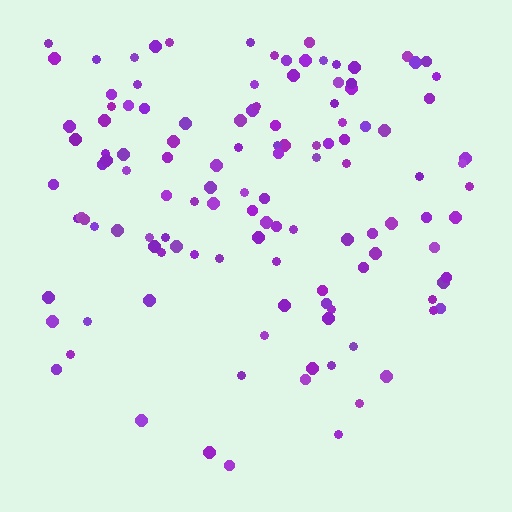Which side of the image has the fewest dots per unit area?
The bottom.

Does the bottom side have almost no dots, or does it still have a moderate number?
Still a moderate number, just noticeably fewer than the top.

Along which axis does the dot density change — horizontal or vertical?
Vertical.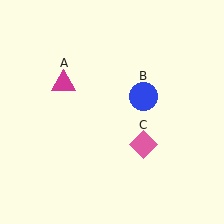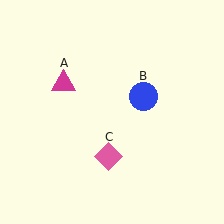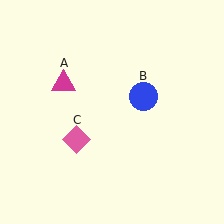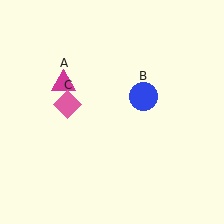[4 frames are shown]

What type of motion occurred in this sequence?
The pink diamond (object C) rotated clockwise around the center of the scene.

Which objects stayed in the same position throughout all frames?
Magenta triangle (object A) and blue circle (object B) remained stationary.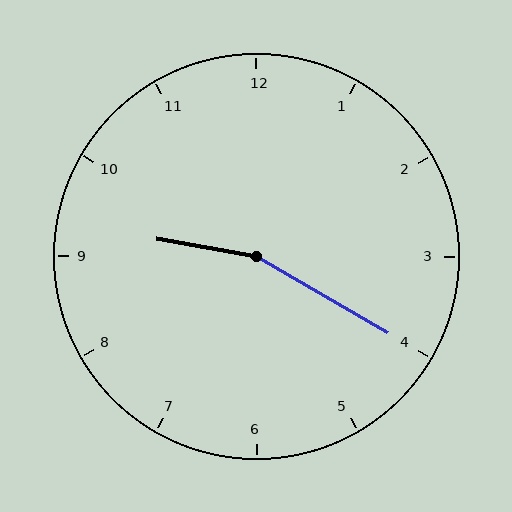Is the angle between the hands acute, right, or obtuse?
It is obtuse.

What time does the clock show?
9:20.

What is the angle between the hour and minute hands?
Approximately 160 degrees.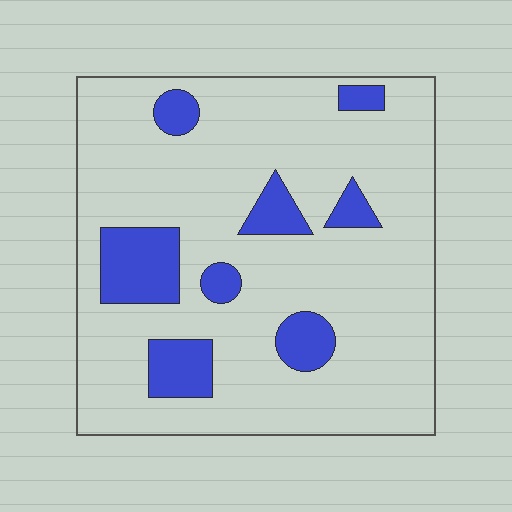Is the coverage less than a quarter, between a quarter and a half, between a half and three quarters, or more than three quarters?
Less than a quarter.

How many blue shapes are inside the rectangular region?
8.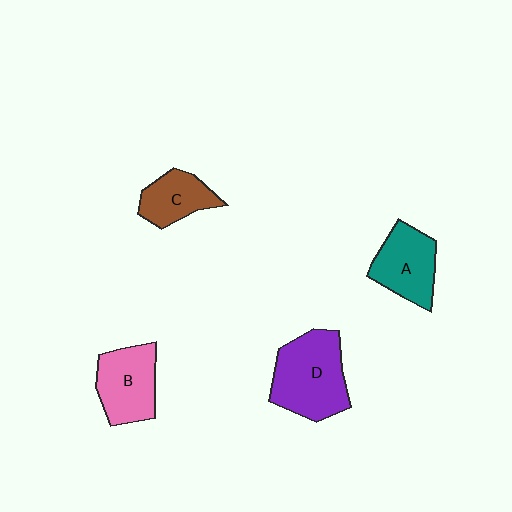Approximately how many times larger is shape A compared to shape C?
Approximately 1.3 times.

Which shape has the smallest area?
Shape C (brown).